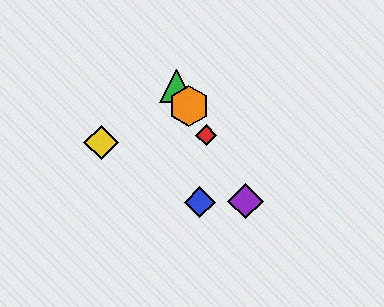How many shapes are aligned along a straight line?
4 shapes (the red diamond, the green triangle, the purple diamond, the orange hexagon) are aligned along a straight line.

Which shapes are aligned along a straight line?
The red diamond, the green triangle, the purple diamond, the orange hexagon are aligned along a straight line.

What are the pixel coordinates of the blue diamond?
The blue diamond is at (200, 202).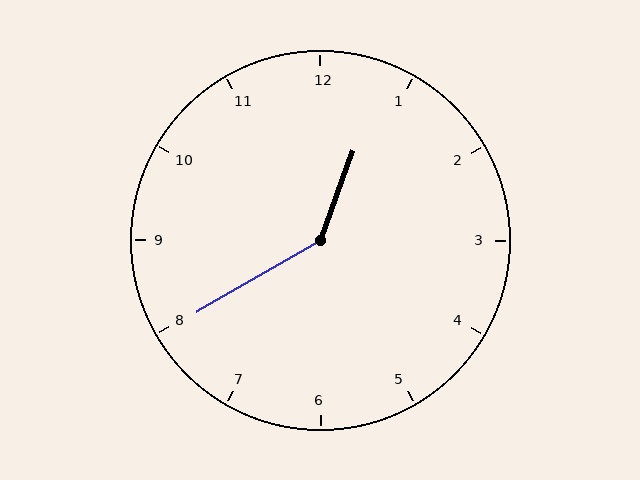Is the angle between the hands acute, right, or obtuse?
It is obtuse.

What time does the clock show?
12:40.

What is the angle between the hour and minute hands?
Approximately 140 degrees.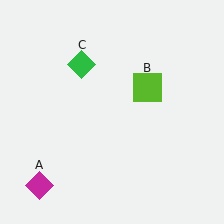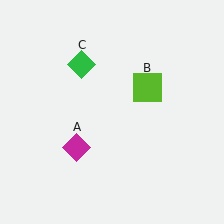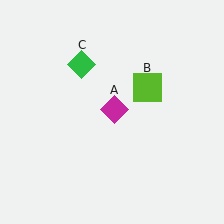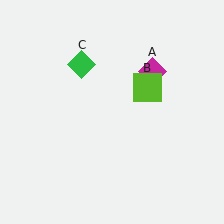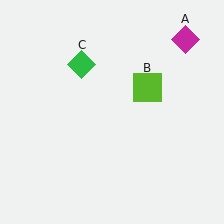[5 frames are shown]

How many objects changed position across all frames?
1 object changed position: magenta diamond (object A).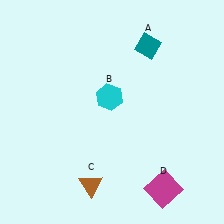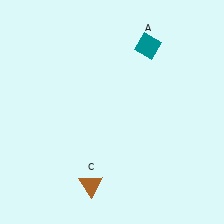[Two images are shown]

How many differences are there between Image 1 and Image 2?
There are 2 differences between the two images.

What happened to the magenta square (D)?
The magenta square (D) was removed in Image 2. It was in the bottom-right area of Image 1.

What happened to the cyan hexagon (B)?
The cyan hexagon (B) was removed in Image 2. It was in the top-left area of Image 1.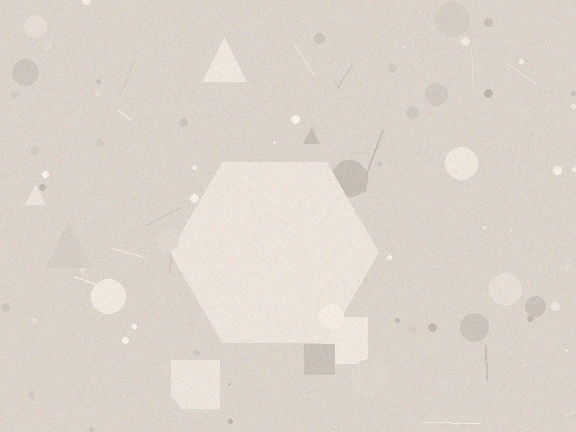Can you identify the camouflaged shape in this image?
The camouflaged shape is a hexagon.